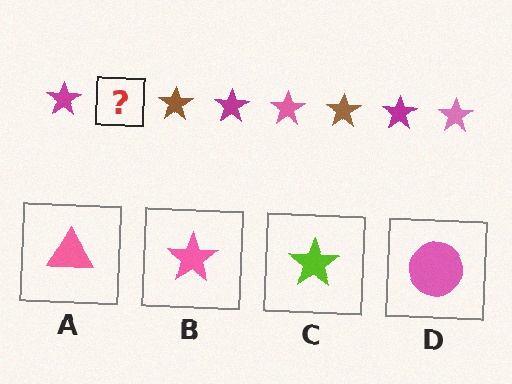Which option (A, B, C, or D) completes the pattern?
B.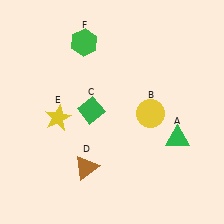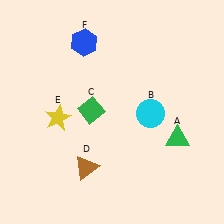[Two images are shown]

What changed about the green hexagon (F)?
In Image 1, F is green. In Image 2, it changed to blue.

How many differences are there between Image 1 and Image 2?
There are 2 differences between the two images.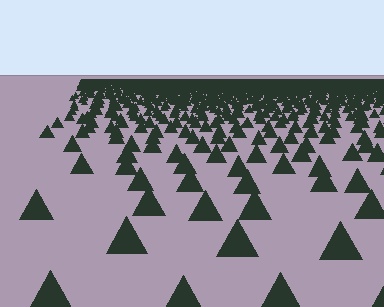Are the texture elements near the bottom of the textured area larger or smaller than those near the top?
Larger. Near the bottom, elements are closer to the viewer and appear at a bigger on-screen size.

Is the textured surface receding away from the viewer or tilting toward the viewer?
The surface is receding away from the viewer. Texture elements get smaller and denser toward the top.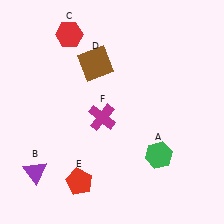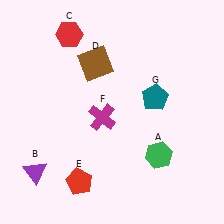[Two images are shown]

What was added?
A teal pentagon (G) was added in Image 2.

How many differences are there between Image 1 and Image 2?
There is 1 difference between the two images.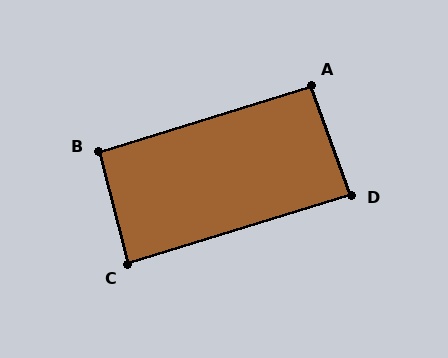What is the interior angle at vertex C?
Approximately 88 degrees (approximately right).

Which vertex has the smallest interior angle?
D, at approximately 87 degrees.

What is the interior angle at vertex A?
Approximately 92 degrees (approximately right).